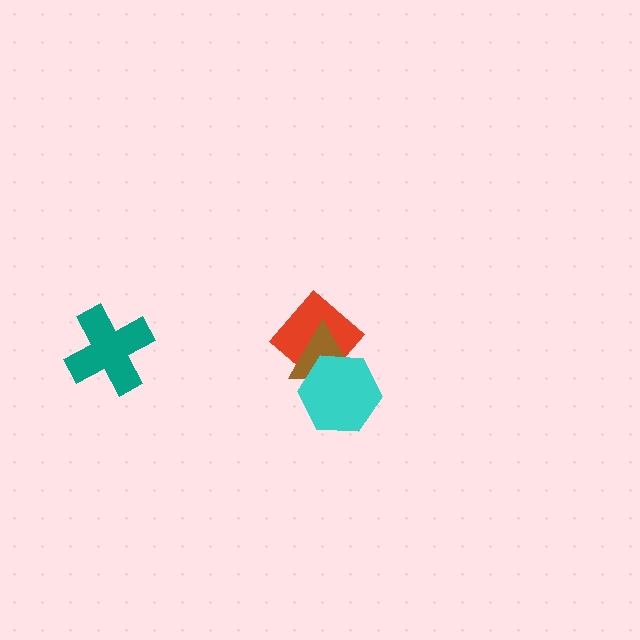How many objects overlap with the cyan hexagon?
2 objects overlap with the cyan hexagon.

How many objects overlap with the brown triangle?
2 objects overlap with the brown triangle.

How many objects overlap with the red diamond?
2 objects overlap with the red diamond.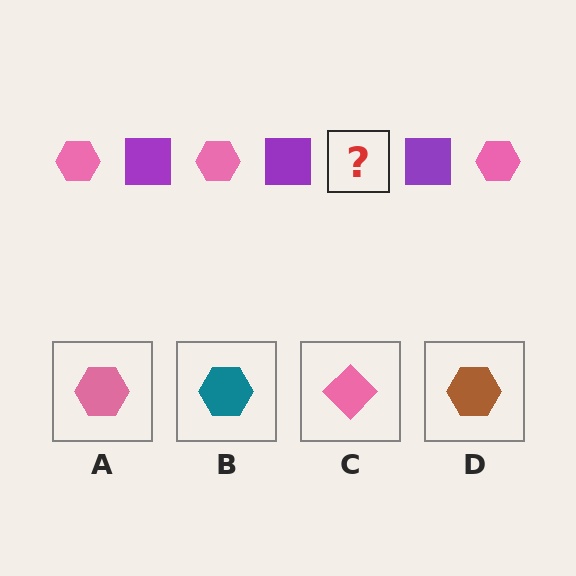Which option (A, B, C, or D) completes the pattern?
A.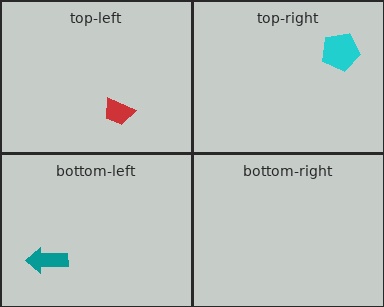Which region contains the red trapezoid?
The top-left region.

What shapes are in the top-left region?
The red trapezoid.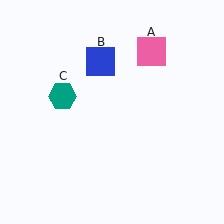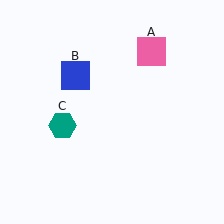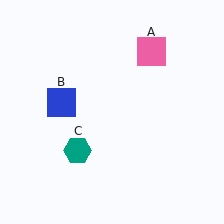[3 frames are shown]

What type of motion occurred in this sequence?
The blue square (object B), teal hexagon (object C) rotated counterclockwise around the center of the scene.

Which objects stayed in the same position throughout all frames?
Pink square (object A) remained stationary.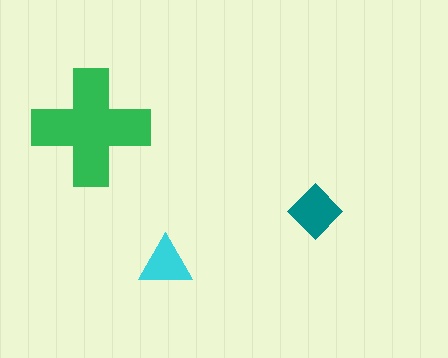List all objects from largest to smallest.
The green cross, the teal diamond, the cyan triangle.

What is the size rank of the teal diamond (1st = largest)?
2nd.